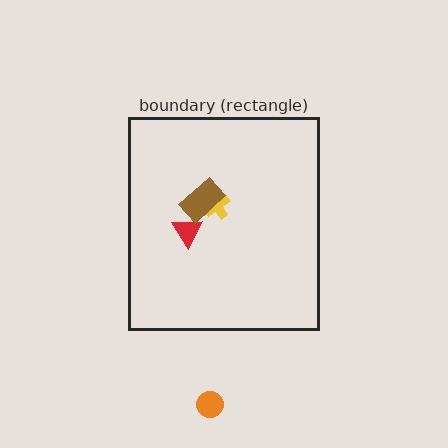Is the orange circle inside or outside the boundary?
Outside.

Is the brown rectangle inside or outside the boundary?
Inside.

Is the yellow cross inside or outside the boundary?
Inside.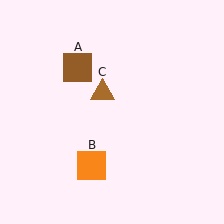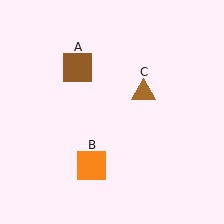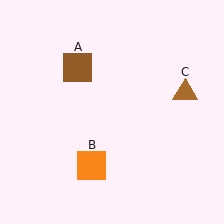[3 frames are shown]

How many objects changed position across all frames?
1 object changed position: brown triangle (object C).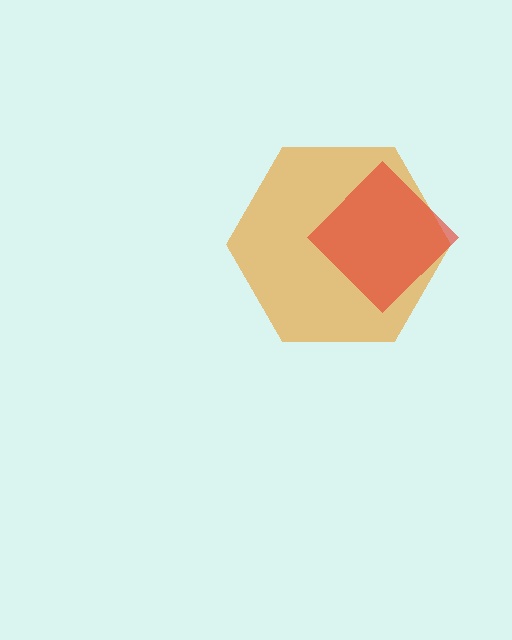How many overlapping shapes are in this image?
There are 2 overlapping shapes in the image.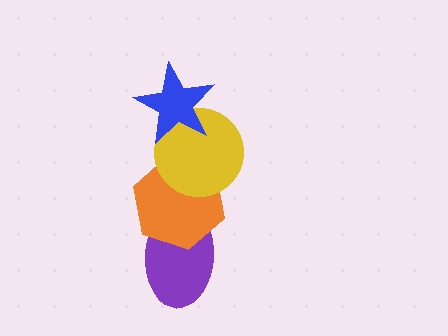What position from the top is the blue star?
The blue star is 1st from the top.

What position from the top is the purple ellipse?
The purple ellipse is 4th from the top.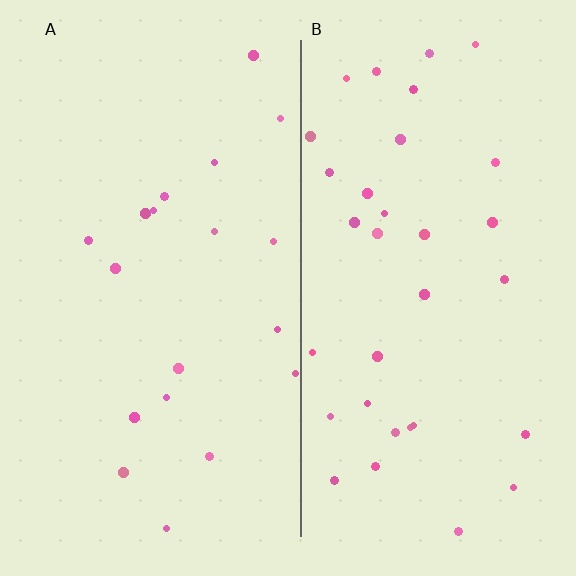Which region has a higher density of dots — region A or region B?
B (the right).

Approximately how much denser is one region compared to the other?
Approximately 1.8× — region B over region A.